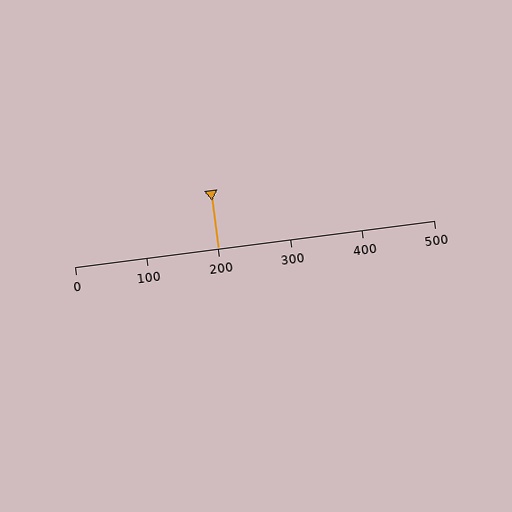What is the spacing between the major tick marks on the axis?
The major ticks are spaced 100 apart.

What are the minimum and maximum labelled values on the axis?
The axis runs from 0 to 500.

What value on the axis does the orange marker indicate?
The marker indicates approximately 200.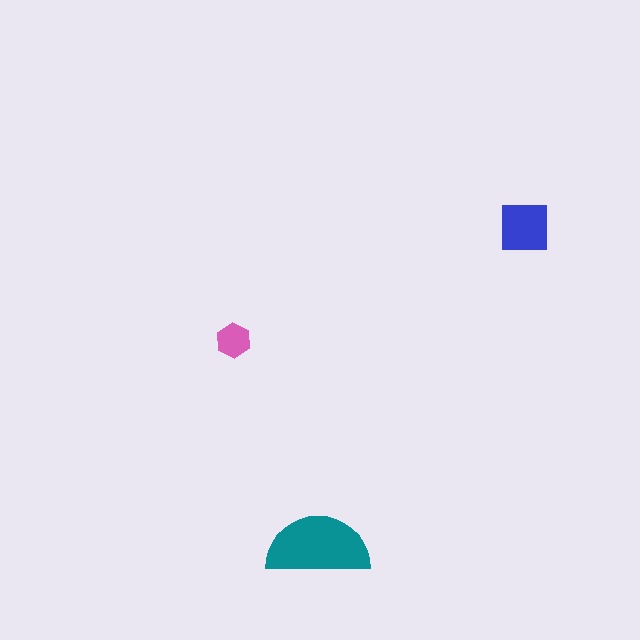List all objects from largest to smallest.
The teal semicircle, the blue square, the pink hexagon.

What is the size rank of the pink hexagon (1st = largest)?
3rd.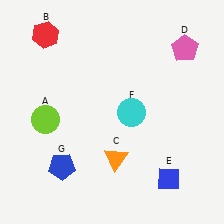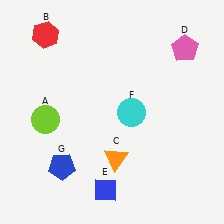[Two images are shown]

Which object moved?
The blue diamond (E) moved left.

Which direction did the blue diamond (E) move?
The blue diamond (E) moved left.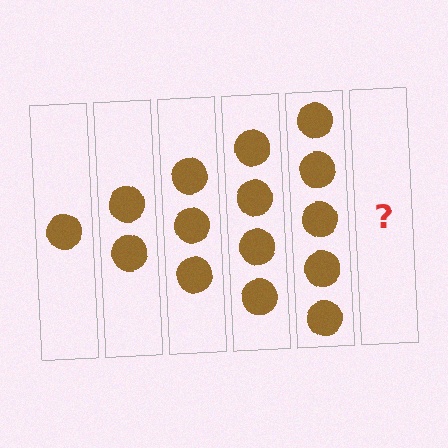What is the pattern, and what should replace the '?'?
The pattern is that each step adds one more circle. The '?' should be 6 circles.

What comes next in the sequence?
The next element should be 6 circles.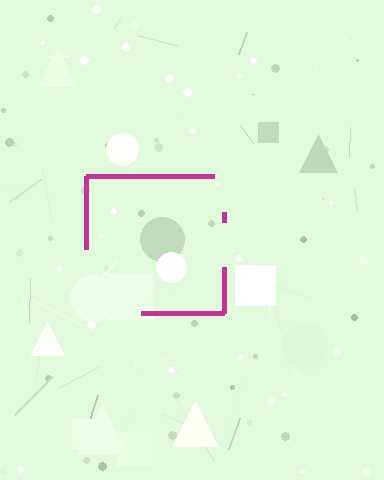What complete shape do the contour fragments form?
The contour fragments form a square.